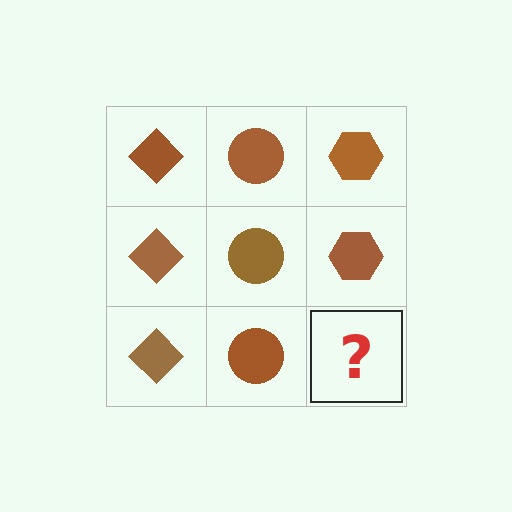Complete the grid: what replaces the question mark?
The question mark should be replaced with a brown hexagon.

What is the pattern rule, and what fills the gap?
The rule is that each column has a consistent shape. The gap should be filled with a brown hexagon.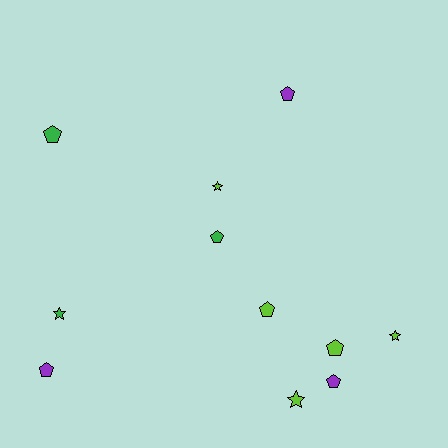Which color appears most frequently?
Lime, with 5 objects.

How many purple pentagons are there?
There are 3 purple pentagons.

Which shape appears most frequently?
Pentagon, with 7 objects.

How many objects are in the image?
There are 11 objects.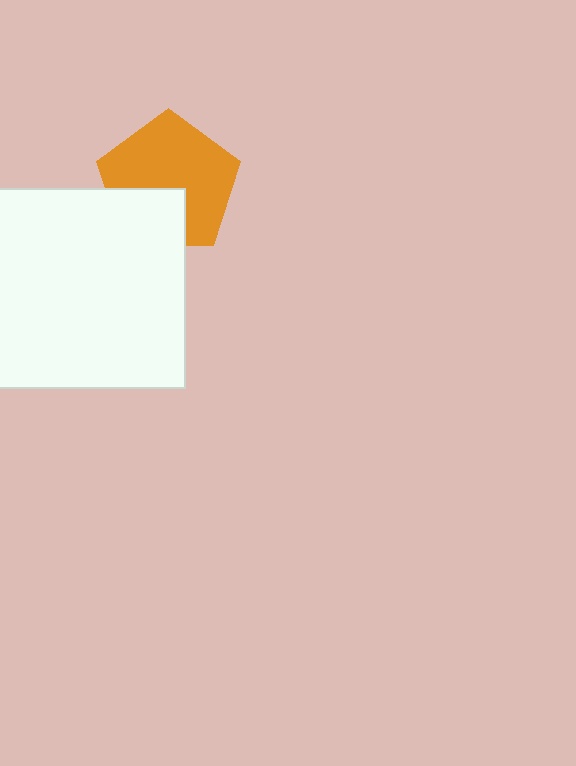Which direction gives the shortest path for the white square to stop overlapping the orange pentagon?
Moving down gives the shortest separation.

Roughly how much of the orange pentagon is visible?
Most of it is visible (roughly 70%).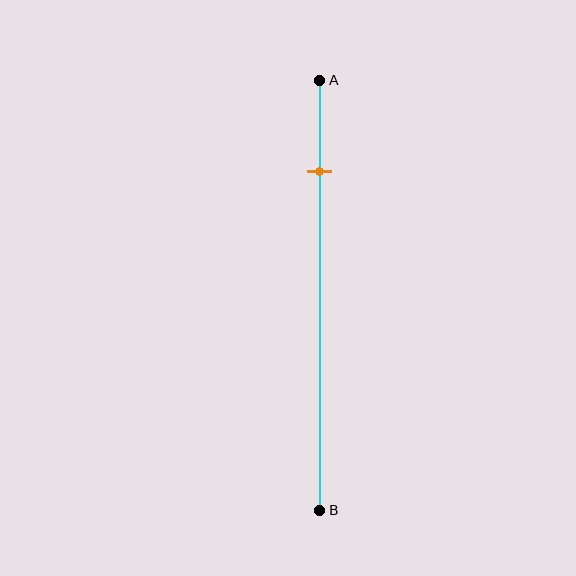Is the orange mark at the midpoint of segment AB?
No, the mark is at about 20% from A, not at the 50% midpoint.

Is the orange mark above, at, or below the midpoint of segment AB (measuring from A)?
The orange mark is above the midpoint of segment AB.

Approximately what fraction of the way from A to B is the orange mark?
The orange mark is approximately 20% of the way from A to B.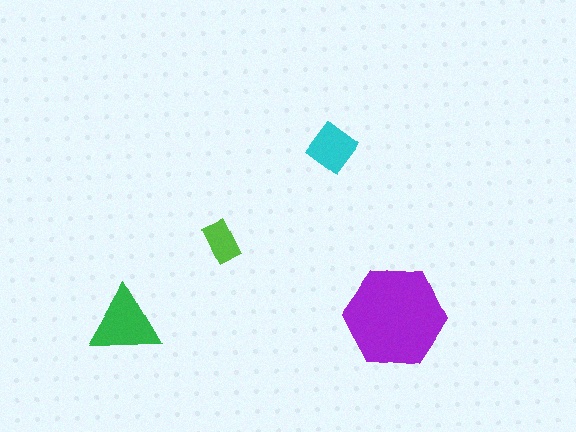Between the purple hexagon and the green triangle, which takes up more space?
The purple hexagon.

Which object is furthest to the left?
The green triangle is leftmost.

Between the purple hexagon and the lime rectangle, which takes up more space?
The purple hexagon.